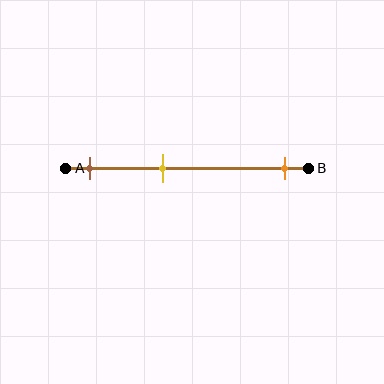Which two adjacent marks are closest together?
The brown and yellow marks are the closest adjacent pair.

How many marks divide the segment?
There are 3 marks dividing the segment.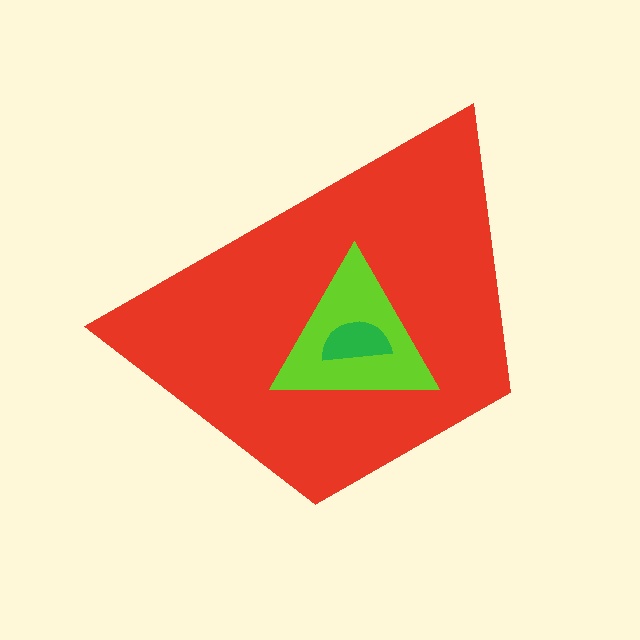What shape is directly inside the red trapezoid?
The lime triangle.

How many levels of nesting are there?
3.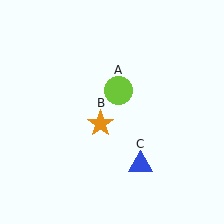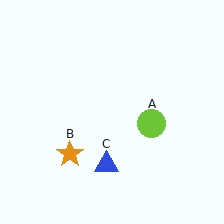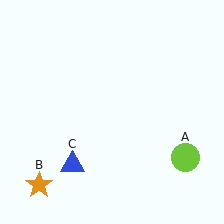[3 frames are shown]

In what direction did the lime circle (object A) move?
The lime circle (object A) moved down and to the right.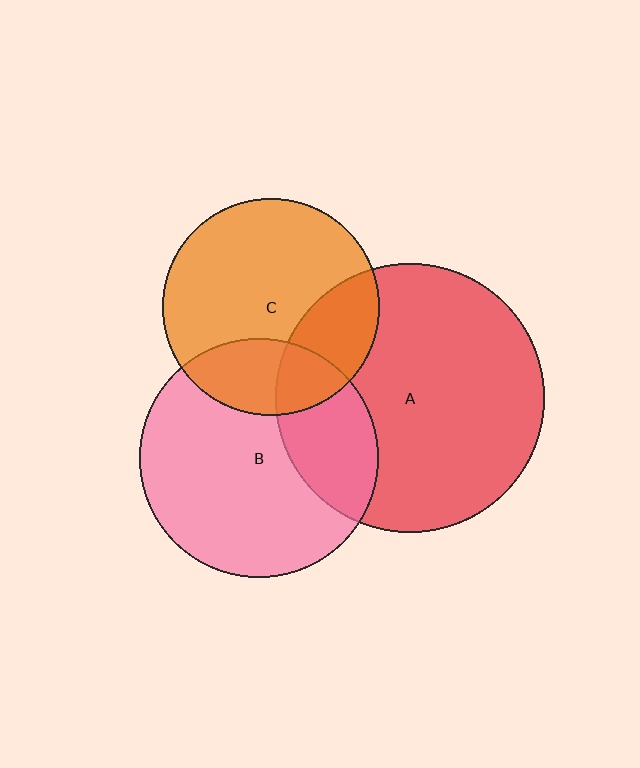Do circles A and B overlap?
Yes.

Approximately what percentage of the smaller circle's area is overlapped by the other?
Approximately 30%.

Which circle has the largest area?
Circle A (red).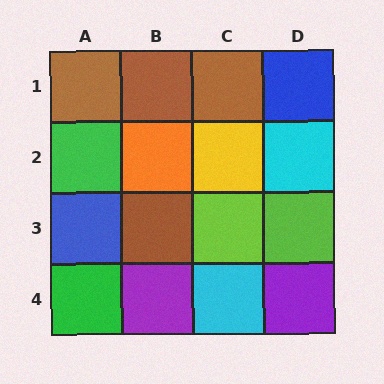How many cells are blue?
2 cells are blue.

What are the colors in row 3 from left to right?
Blue, brown, lime, lime.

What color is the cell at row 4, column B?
Purple.